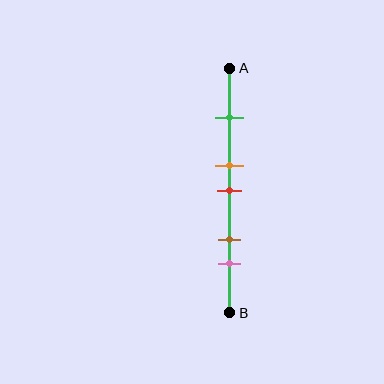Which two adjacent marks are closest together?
The orange and red marks are the closest adjacent pair.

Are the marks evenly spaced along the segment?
No, the marks are not evenly spaced.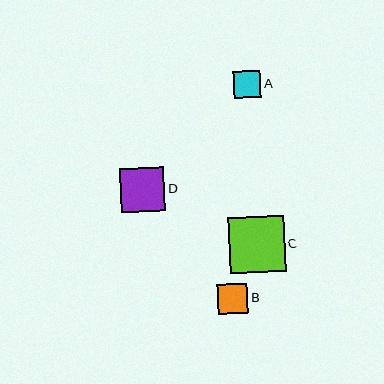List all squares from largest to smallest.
From largest to smallest: C, D, B, A.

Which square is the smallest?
Square A is the smallest with a size of approximately 27 pixels.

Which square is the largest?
Square C is the largest with a size of approximately 56 pixels.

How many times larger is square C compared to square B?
Square C is approximately 1.9 times the size of square B.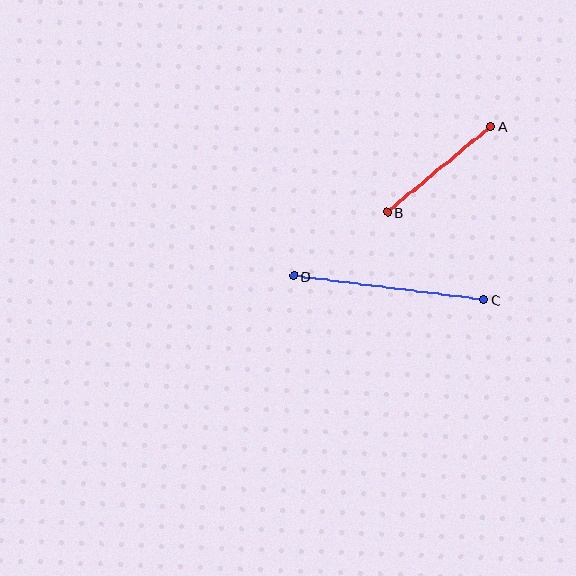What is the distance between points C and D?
The distance is approximately 191 pixels.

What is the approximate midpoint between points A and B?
The midpoint is at approximately (439, 169) pixels.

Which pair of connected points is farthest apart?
Points C and D are farthest apart.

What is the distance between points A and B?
The distance is approximately 134 pixels.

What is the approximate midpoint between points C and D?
The midpoint is at approximately (388, 288) pixels.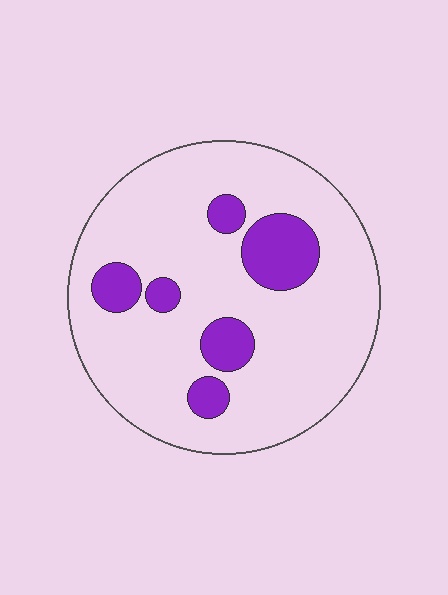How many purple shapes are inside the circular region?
6.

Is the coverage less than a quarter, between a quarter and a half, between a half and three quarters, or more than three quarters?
Less than a quarter.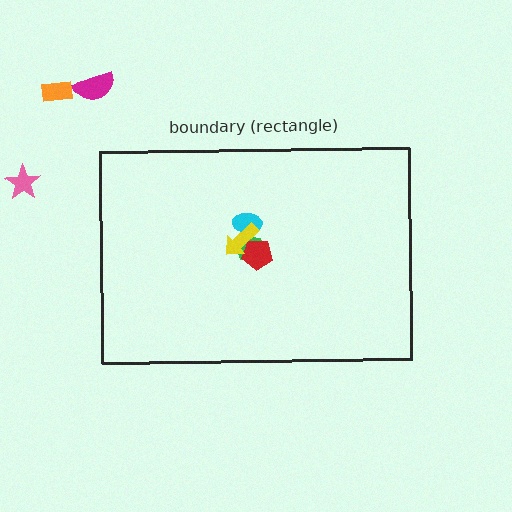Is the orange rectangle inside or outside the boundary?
Outside.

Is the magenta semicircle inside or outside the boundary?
Outside.